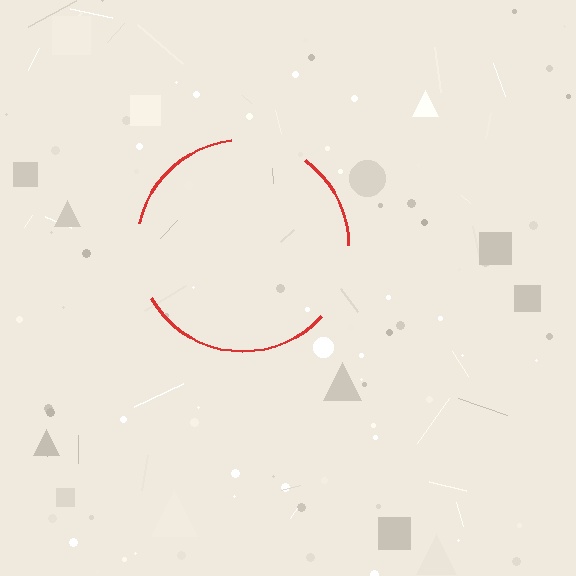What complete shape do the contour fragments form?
The contour fragments form a circle.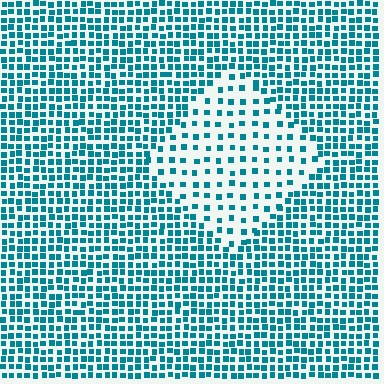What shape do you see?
I see a diamond.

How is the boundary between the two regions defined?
The boundary is defined by a change in element density (approximately 2.3x ratio). All elements are the same color, size, and shape.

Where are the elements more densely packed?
The elements are more densely packed outside the diamond boundary.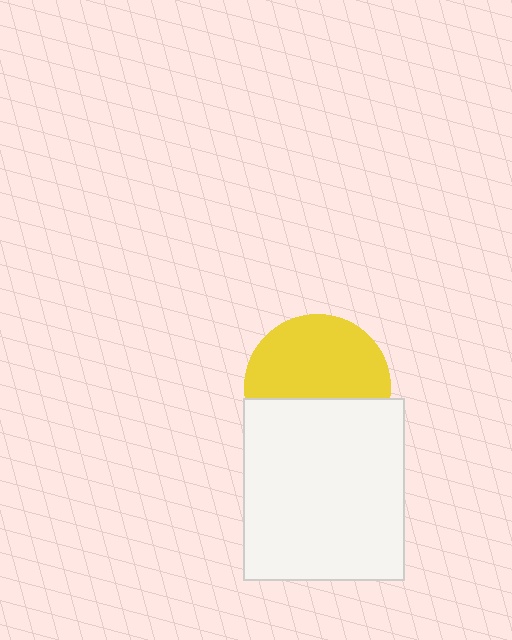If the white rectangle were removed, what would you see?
You would see the complete yellow circle.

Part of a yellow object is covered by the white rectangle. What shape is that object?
It is a circle.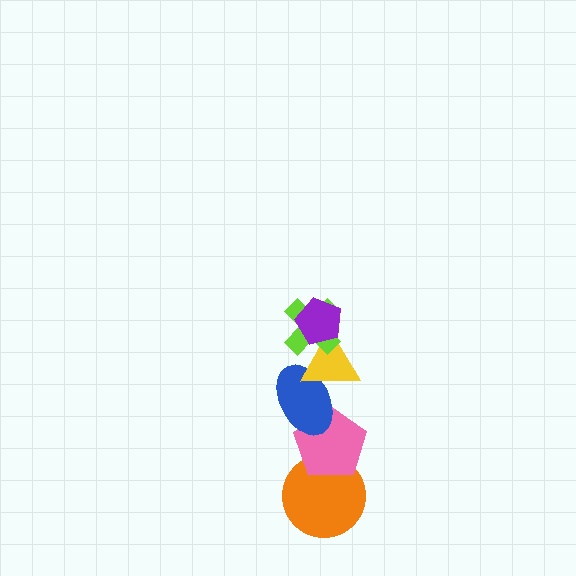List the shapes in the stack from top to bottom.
From top to bottom: the purple pentagon, the lime cross, the yellow triangle, the blue ellipse, the pink pentagon, the orange circle.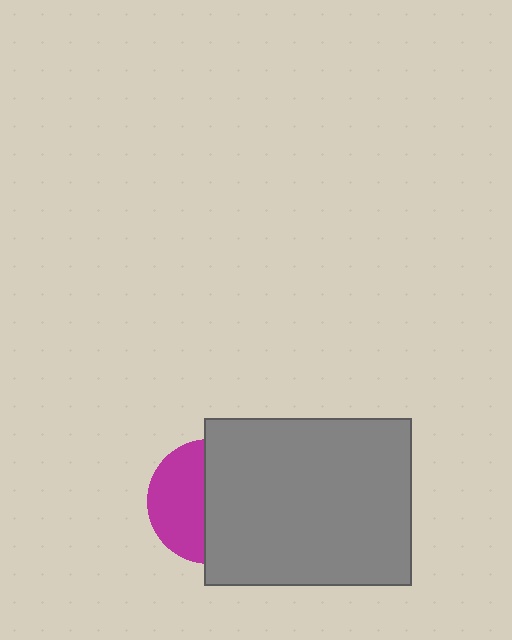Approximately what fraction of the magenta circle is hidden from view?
Roughly 56% of the magenta circle is hidden behind the gray rectangle.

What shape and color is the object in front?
The object in front is a gray rectangle.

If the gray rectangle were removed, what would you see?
You would see the complete magenta circle.